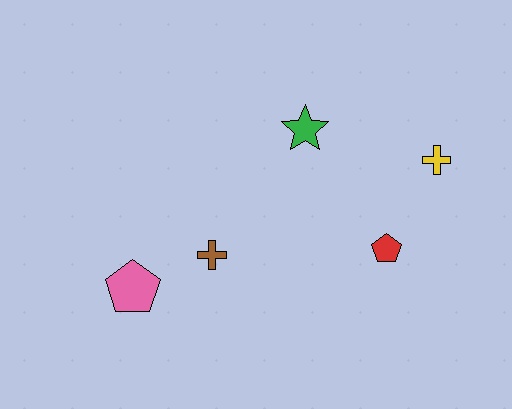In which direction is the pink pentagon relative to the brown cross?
The pink pentagon is to the left of the brown cross.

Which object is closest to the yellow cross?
The red pentagon is closest to the yellow cross.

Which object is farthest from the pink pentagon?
The yellow cross is farthest from the pink pentagon.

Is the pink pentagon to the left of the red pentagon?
Yes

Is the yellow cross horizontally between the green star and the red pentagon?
No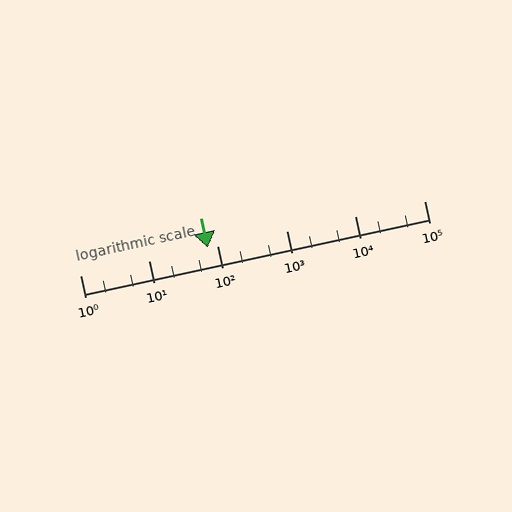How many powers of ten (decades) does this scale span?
The scale spans 5 decades, from 1 to 100000.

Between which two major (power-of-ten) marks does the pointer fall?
The pointer is between 10 and 100.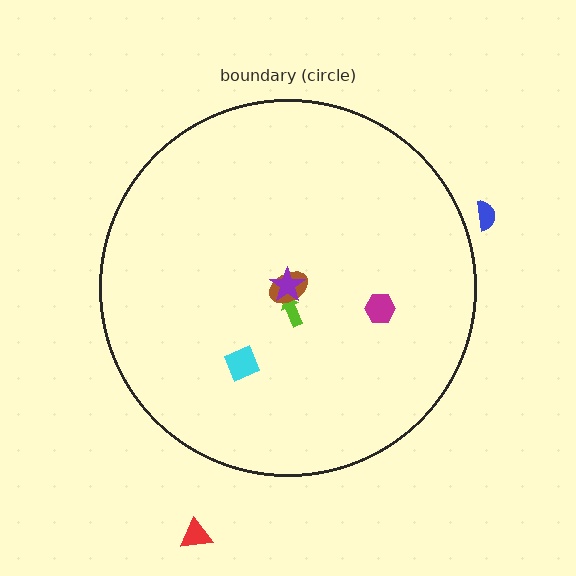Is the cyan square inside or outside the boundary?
Inside.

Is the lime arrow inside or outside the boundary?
Inside.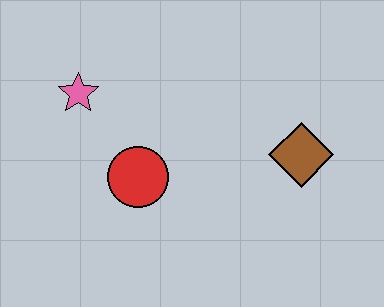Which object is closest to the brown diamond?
The red circle is closest to the brown diamond.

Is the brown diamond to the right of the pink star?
Yes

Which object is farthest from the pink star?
The brown diamond is farthest from the pink star.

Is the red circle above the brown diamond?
No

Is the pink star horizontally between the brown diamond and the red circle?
No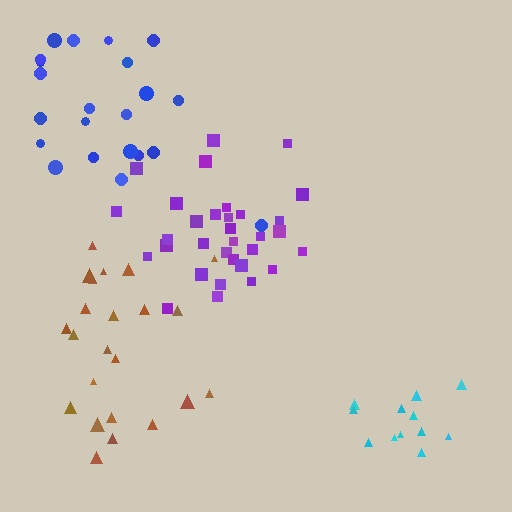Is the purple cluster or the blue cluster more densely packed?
Purple.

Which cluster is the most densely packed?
Purple.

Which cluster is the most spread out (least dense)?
Blue.